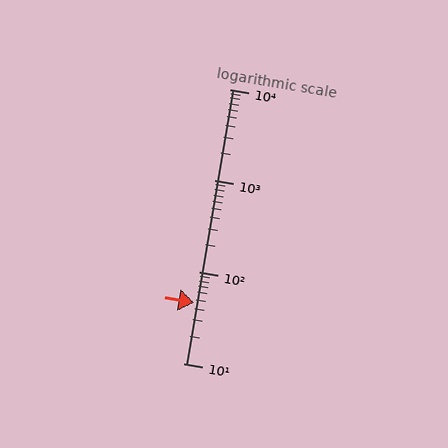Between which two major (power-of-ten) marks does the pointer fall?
The pointer is between 10 and 100.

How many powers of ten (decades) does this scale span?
The scale spans 3 decades, from 10 to 10000.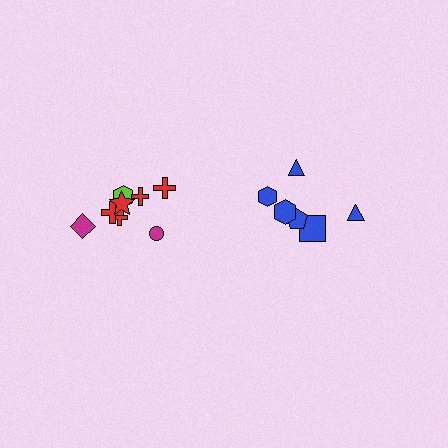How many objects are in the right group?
There are 6 objects.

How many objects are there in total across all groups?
There are 14 objects.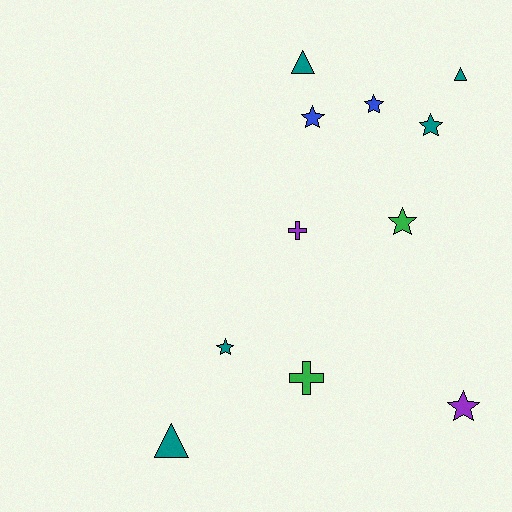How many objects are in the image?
There are 11 objects.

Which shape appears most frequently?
Star, with 6 objects.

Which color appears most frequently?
Teal, with 5 objects.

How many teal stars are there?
There are 2 teal stars.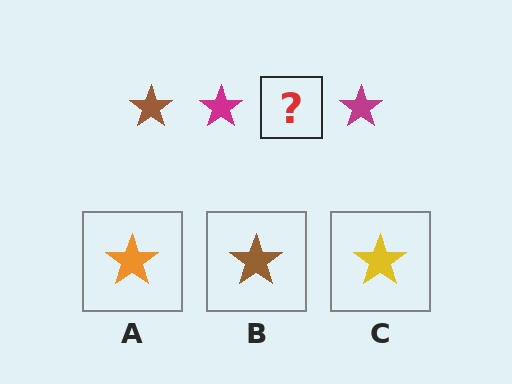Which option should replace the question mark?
Option B.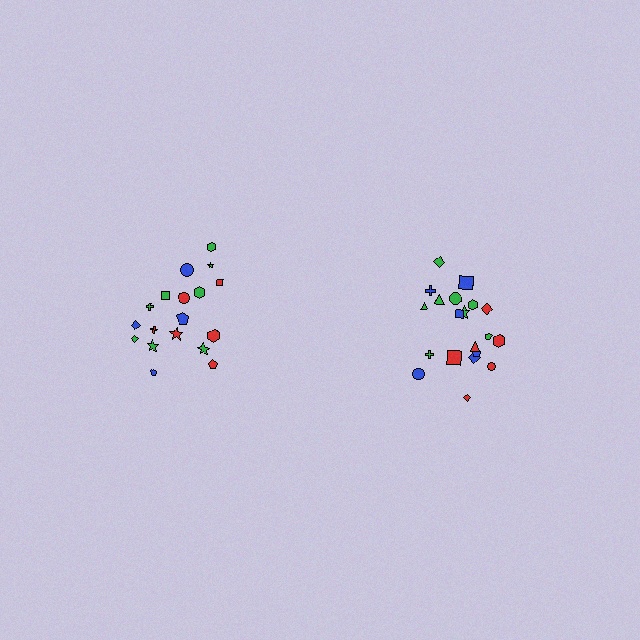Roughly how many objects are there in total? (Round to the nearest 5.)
Roughly 40 objects in total.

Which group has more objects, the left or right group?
The right group.